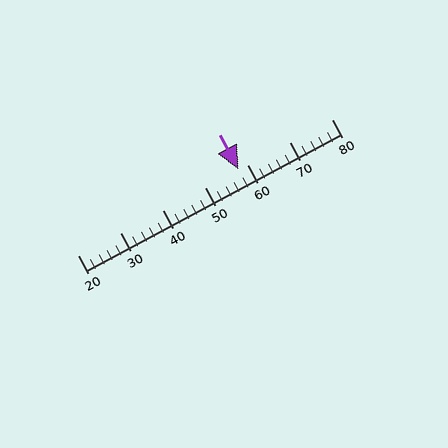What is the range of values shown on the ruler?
The ruler shows values from 20 to 80.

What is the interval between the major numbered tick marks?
The major tick marks are spaced 10 units apart.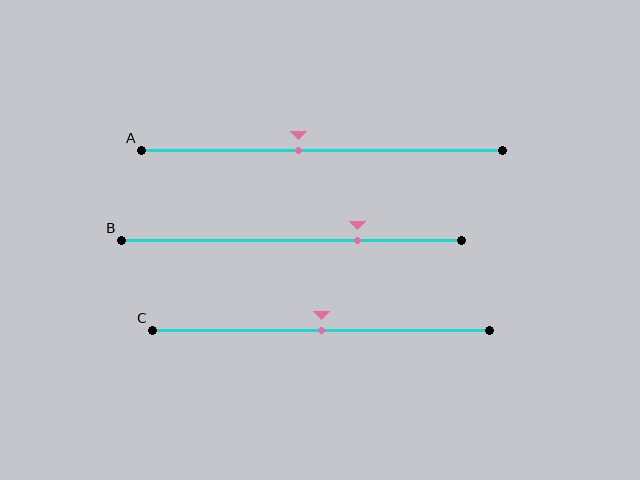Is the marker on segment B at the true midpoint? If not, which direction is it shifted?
No, the marker on segment B is shifted to the right by about 19% of the segment length.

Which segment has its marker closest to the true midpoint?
Segment C has its marker closest to the true midpoint.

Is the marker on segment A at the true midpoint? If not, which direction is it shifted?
No, the marker on segment A is shifted to the left by about 6% of the segment length.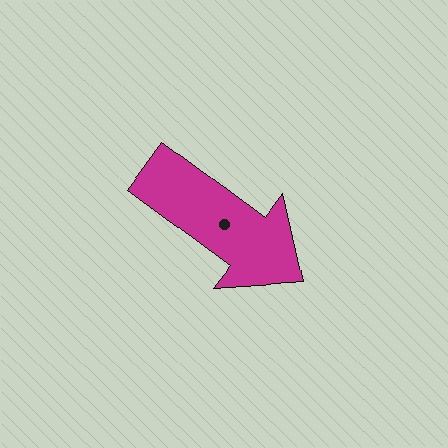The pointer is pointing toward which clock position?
Roughly 4 o'clock.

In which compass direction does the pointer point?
Southeast.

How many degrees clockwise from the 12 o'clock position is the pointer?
Approximately 127 degrees.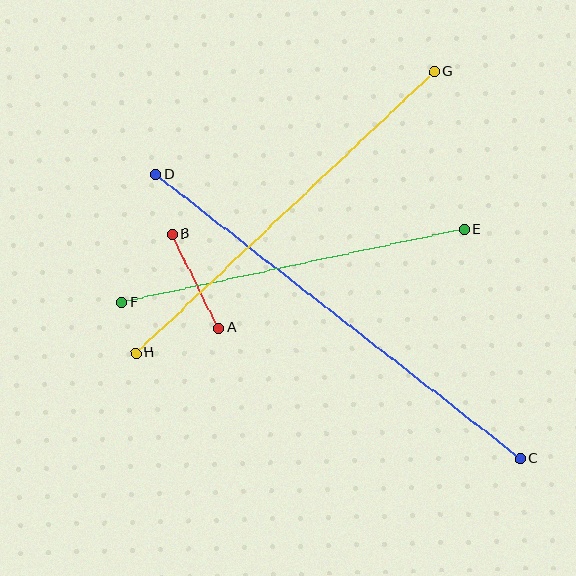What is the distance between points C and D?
The distance is approximately 462 pixels.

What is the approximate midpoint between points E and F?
The midpoint is at approximately (293, 266) pixels.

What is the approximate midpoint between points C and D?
The midpoint is at approximately (338, 317) pixels.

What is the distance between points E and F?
The distance is approximately 349 pixels.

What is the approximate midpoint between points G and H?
The midpoint is at approximately (285, 212) pixels.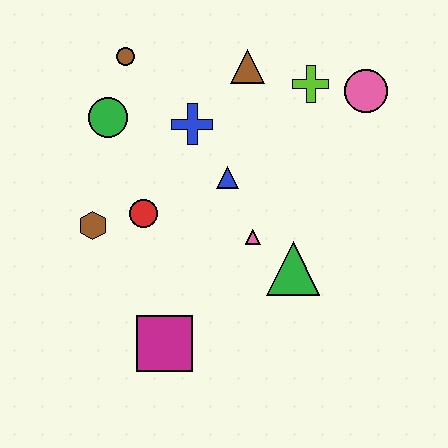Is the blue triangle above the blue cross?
No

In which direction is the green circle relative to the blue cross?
The green circle is to the left of the blue cross.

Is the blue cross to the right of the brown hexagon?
Yes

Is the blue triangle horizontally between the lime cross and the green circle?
Yes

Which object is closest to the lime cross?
The pink circle is closest to the lime cross.